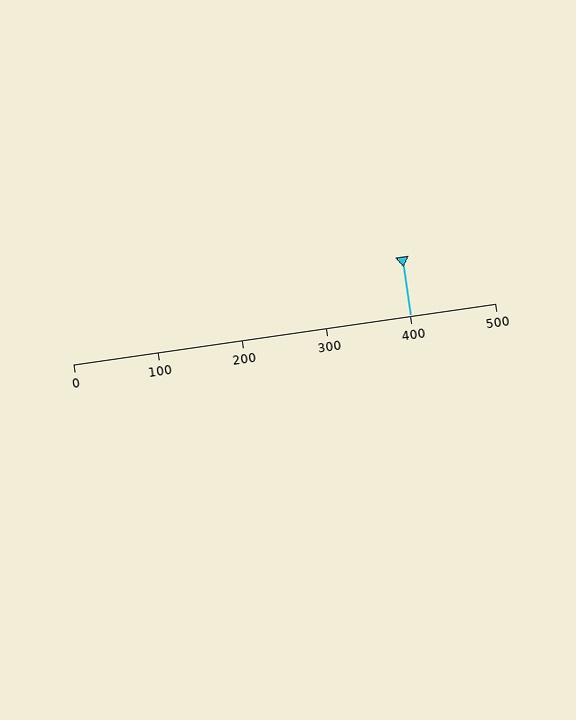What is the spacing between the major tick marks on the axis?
The major ticks are spaced 100 apart.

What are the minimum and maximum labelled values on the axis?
The axis runs from 0 to 500.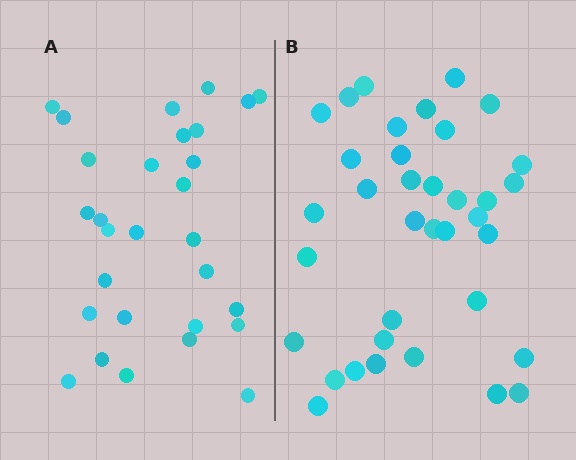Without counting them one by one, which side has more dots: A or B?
Region B (the right region) has more dots.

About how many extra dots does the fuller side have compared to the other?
Region B has roughly 8 or so more dots than region A.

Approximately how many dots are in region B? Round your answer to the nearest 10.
About 40 dots. (The exact count is 36, which rounds to 40.)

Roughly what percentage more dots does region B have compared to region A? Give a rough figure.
About 25% more.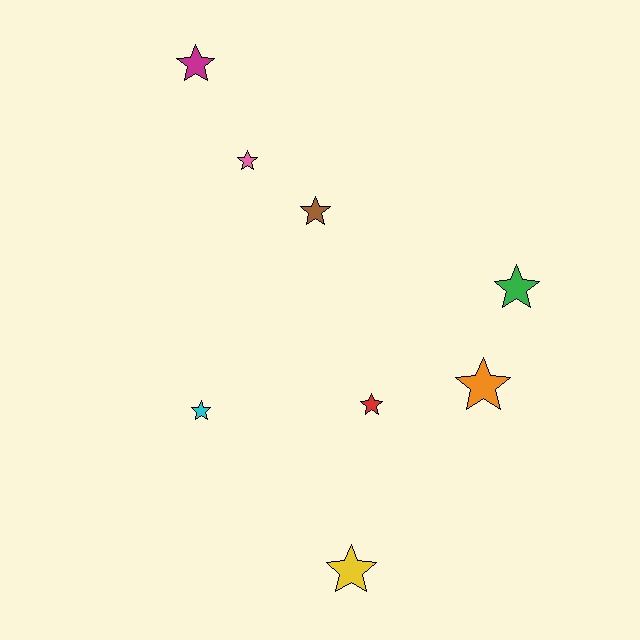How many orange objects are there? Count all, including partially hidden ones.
There is 1 orange object.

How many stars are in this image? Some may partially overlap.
There are 8 stars.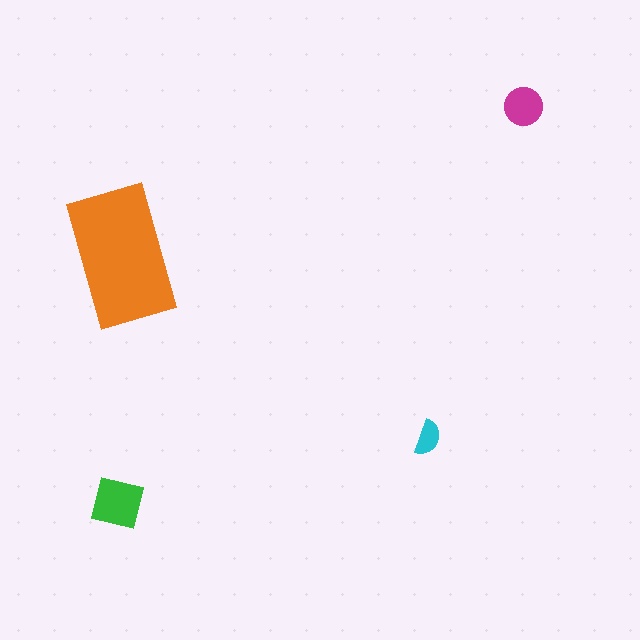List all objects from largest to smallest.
The orange rectangle, the green square, the magenta circle, the cyan semicircle.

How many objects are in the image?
There are 4 objects in the image.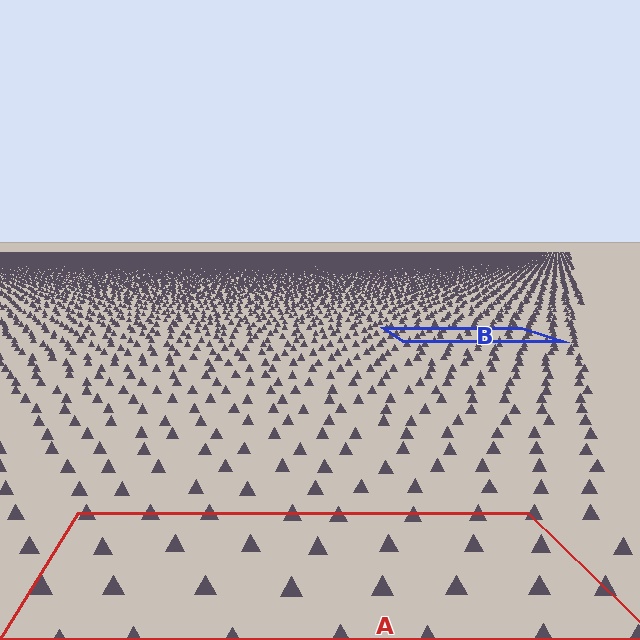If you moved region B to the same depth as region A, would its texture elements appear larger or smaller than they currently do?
They would appear larger. At a closer depth, the same texture elements are projected at a bigger on-screen size.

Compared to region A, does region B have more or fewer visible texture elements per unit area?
Region B has more texture elements per unit area — they are packed more densely because it is farther away.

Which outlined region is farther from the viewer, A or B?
Region B is farther from the viewer — the texture elements inside it appear smaller and more densely packed.